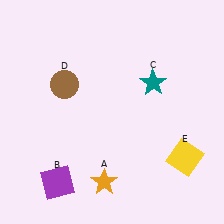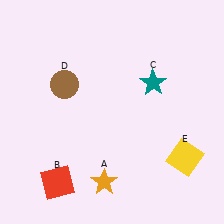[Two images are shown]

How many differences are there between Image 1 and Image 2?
There is 1 difference between the two images.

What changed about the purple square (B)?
In Image 1, B is purple. In Image 2, it changed to red.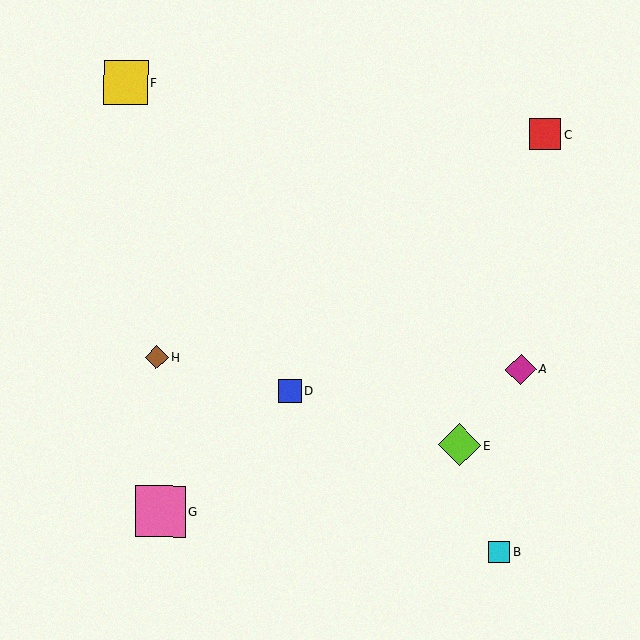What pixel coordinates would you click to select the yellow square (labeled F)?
Click at (126, 83) to select the yellow square F.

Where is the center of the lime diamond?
The center of the lime diamond is at (459, 445).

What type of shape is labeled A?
Shape A is a magenta diamond.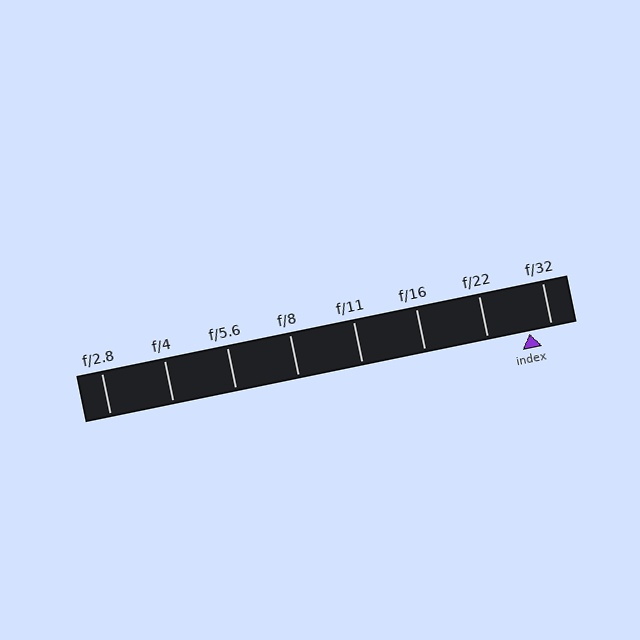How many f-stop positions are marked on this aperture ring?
There are 8 f-stop positions marked.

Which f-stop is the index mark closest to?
The index mark is closest to f/32.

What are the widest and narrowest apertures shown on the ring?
The widest aperture shown is f/2.8 and the narrowest is f/32.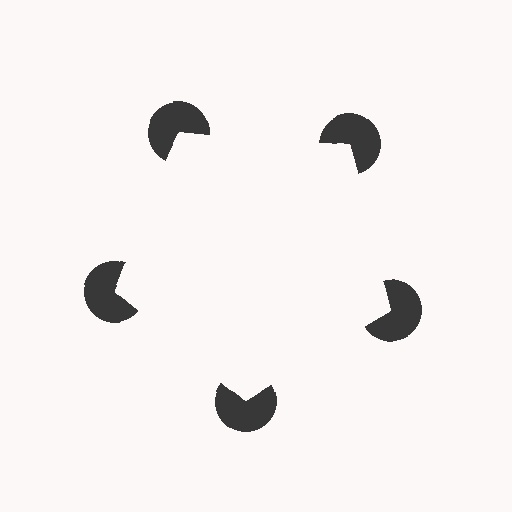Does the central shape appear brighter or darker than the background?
It typically appears slightly brighter than the background, even though no actual brightness change is drawn.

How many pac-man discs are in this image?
There are 5 — one at each vertex of the illusory pentagon.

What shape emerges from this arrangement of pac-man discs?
An illusory pentagon — its edges are inferred from the aligned wedge cuts in the pac-man discs, not physically drawn.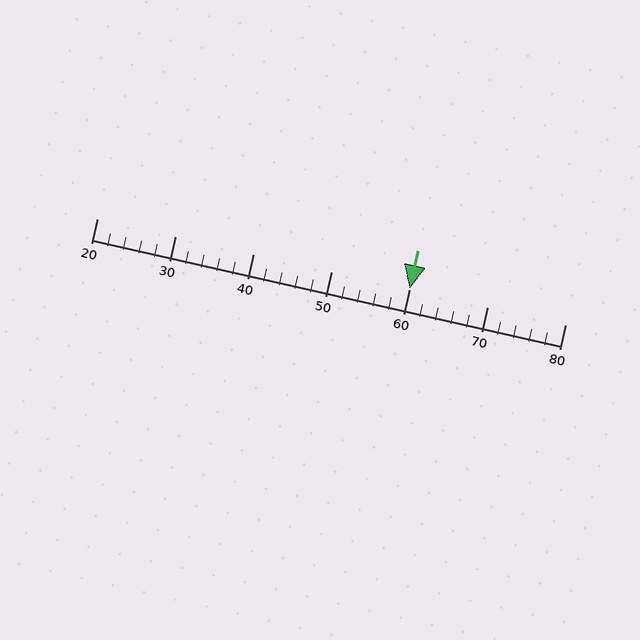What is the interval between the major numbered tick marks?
The major tick marks are spaced 10 units apart.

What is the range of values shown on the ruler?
The ruler shows values from 20 to 80.